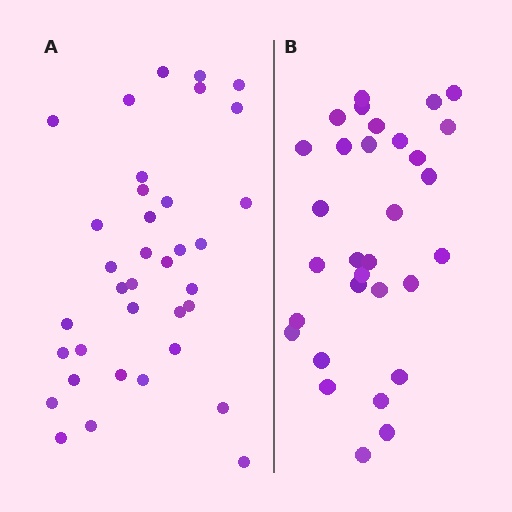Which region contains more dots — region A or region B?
Region A (the left region) has more dots.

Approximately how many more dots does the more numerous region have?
Region A has about 5 more dots than region B.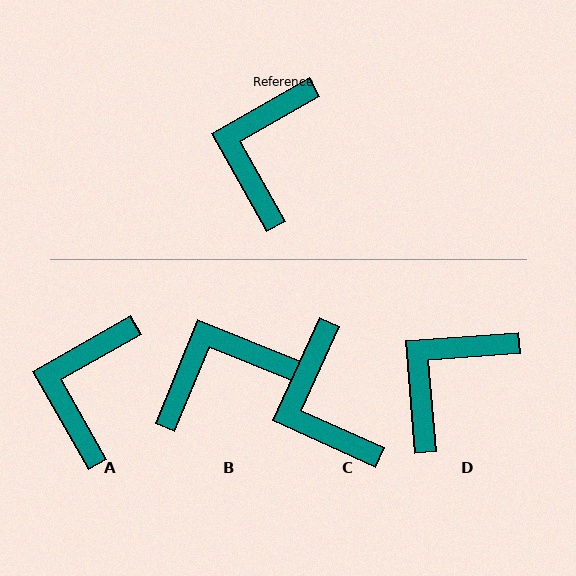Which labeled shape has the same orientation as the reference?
A.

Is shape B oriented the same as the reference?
No, it is off by about 52 degrees.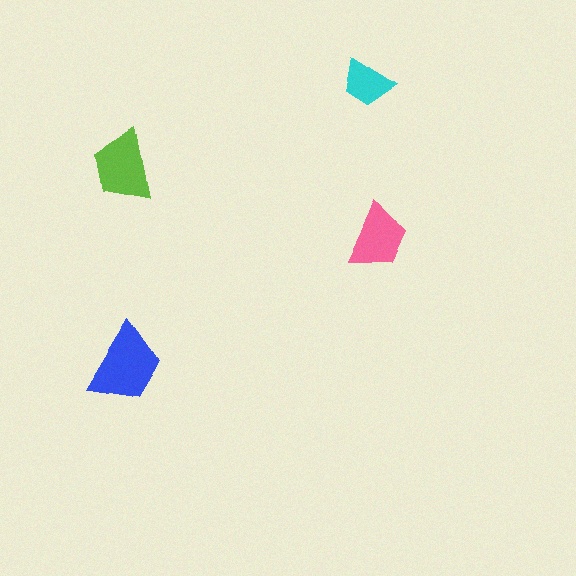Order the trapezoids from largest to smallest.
the blue one, the lime one, the pink one, the cyan one.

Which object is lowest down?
The blue trapezoid is bottommost.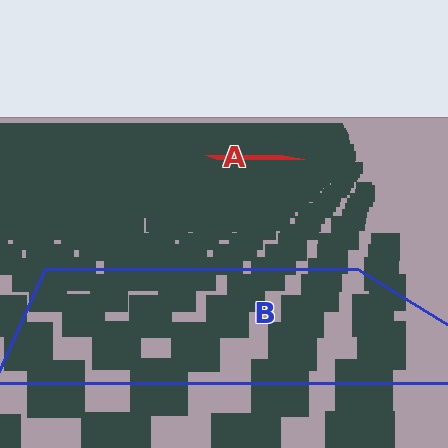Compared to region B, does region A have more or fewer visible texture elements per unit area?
Region A has more texture elements per unit area — they are packed more densely because it is farther away.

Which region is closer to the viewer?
Region B is closer. The texture elements there are larger and more spread out.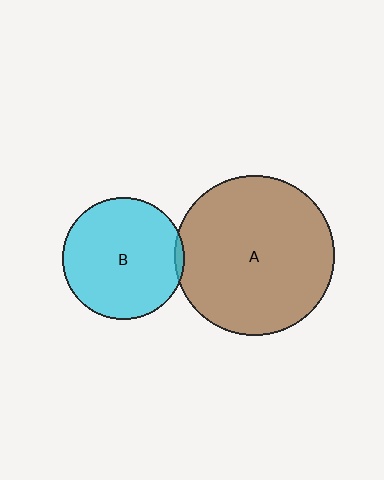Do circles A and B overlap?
Yes.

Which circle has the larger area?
Circle A (brown).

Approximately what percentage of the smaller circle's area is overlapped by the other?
Approximately 5%.